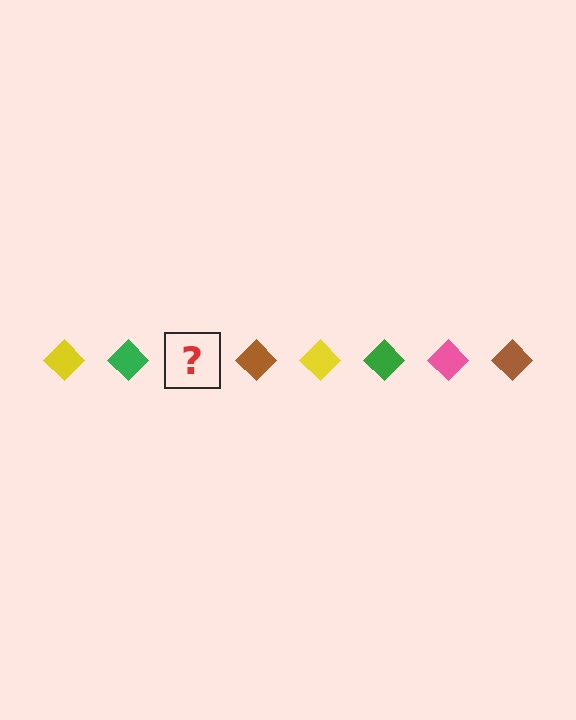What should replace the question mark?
The question mark should be replaced with a pink diamond.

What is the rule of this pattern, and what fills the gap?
The rule is that the pattern cycles through yellow, green, pink, brown diamonds. The gap should be filled with a pink diamond.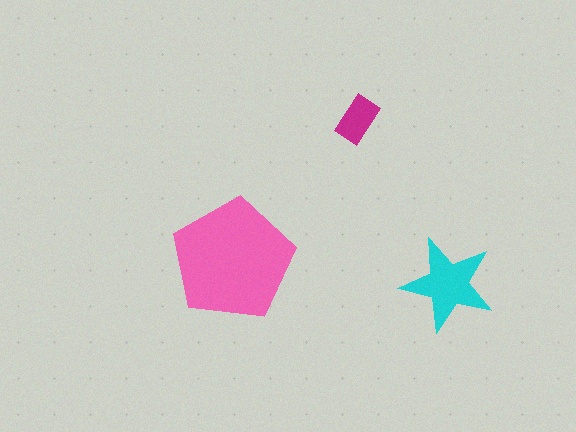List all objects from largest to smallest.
The pink pentagon, the cyan star, the magenta rectangle.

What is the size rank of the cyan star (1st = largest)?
2nd.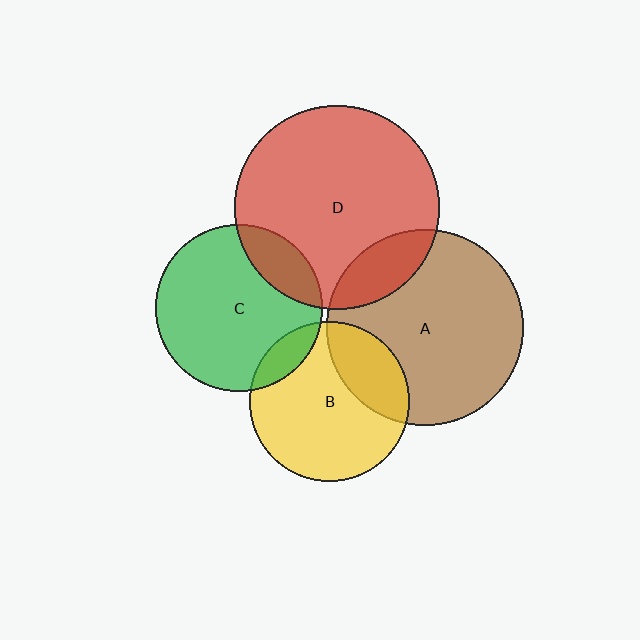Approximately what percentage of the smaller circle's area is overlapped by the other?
Approximately 15%.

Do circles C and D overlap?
Yes.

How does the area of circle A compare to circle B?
Approximately 1.5 times.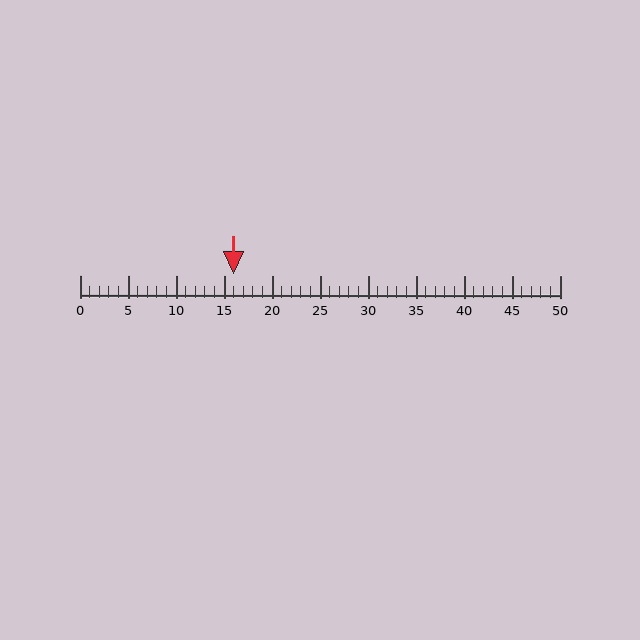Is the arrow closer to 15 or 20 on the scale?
The arrow is closer to 15.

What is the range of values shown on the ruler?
The ruler shows values from 0 to 50.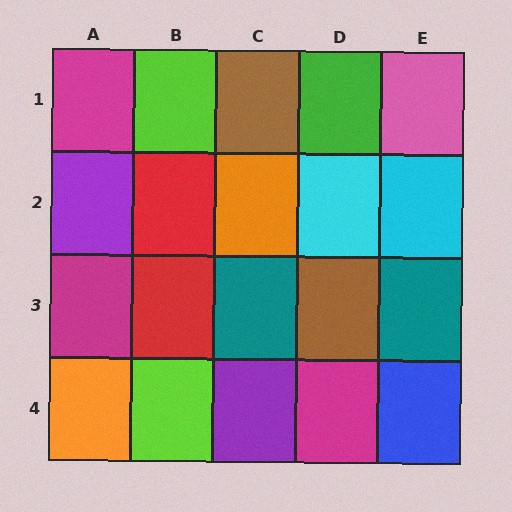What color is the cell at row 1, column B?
Lime.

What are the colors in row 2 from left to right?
Purple, red, orange, cyan, cyan.